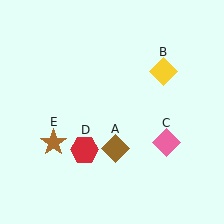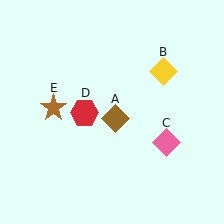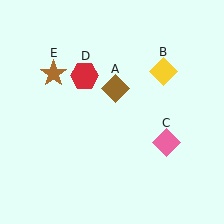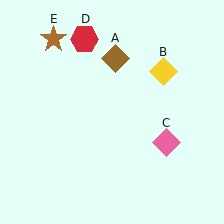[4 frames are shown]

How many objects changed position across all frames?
3 objects changed position: brown diamond (object A), red hexagon (object D), brown star (object E).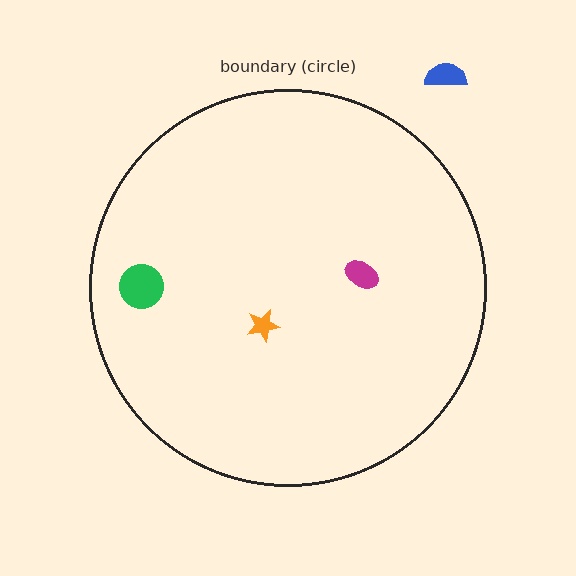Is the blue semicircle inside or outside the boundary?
Outside.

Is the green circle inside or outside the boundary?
Inside.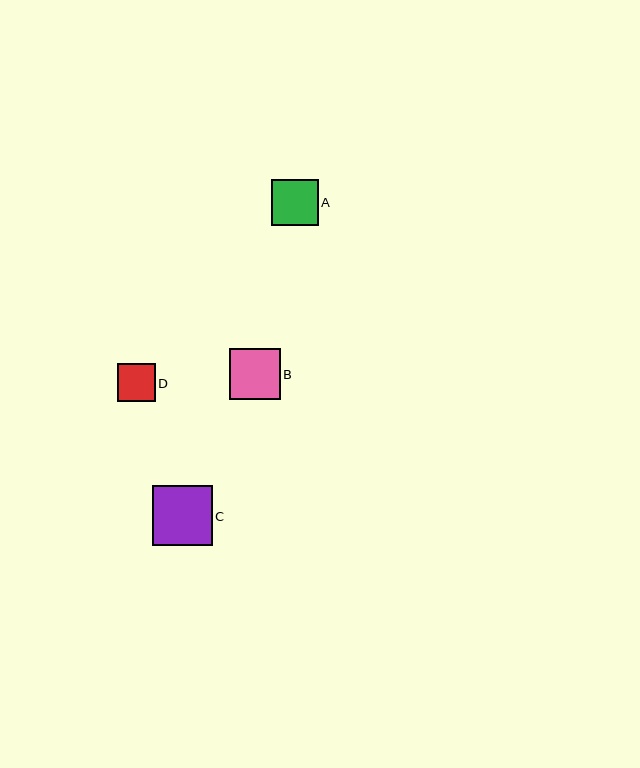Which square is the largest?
Square C is the largest with a size of approximately 59 pixels.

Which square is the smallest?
Square D is the smallest with a size of approximately 38 pixels.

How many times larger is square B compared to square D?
Square B is approximately 1.4 times the size of square D.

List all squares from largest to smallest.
From largest to smallest: C, B, A, D.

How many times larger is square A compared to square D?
Square A is approximately 1.2 times the size of square D.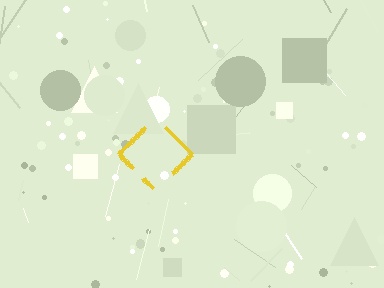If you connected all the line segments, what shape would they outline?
They would outline a diamond.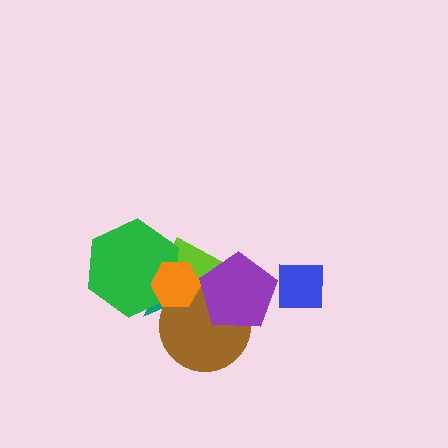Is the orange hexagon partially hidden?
No, no other shape covers it.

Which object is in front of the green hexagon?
The orange hexagon is in front of the green hexagon.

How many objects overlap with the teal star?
4 objects overlap with the teal star.